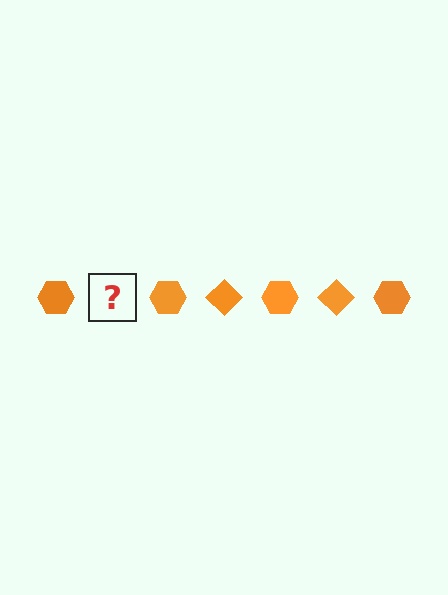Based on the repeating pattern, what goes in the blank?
The blank should be an orange diamond.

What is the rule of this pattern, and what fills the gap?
The rule is that the pattern cycles through hexagon, diamond shapes in orange. The gap should be filled with an orange diamond.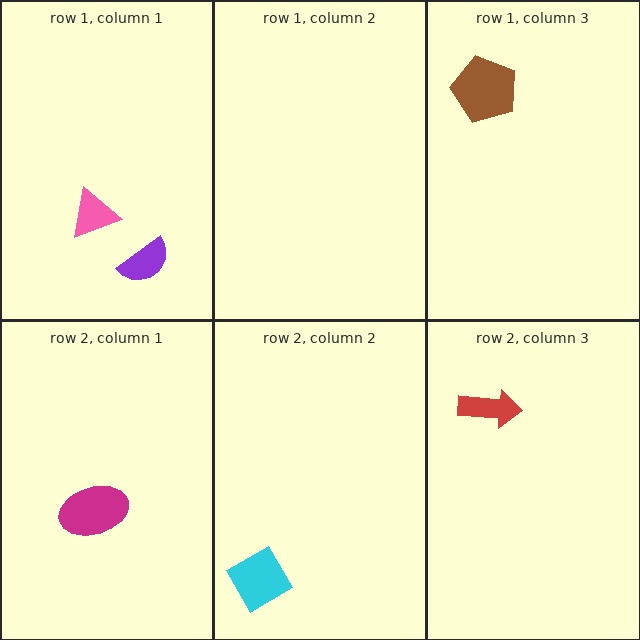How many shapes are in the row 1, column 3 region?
1.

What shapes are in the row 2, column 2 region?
The cyan diamond.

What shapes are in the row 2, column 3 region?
The red arrow.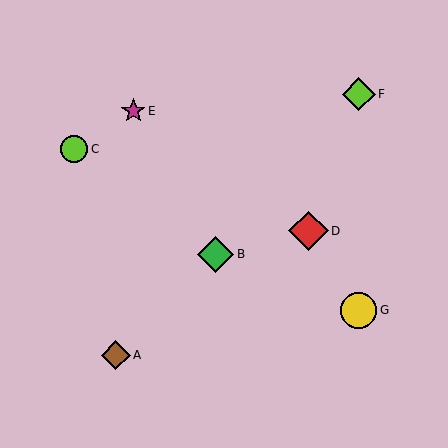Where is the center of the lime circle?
The center of the lime circle is at (74, 149).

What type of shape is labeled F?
Shape F is a lime diamond.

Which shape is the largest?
The red diamond (labeled D) is the largest.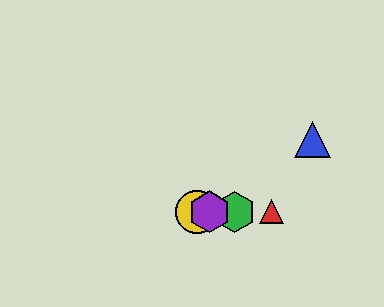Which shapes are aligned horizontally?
The red triangle, the green hexagon, the yellow circle, the purple hexagon are aligned horizontally.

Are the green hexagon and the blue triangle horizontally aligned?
No, the green hexagon is at y≈212 and the blue triangle is at y≈139.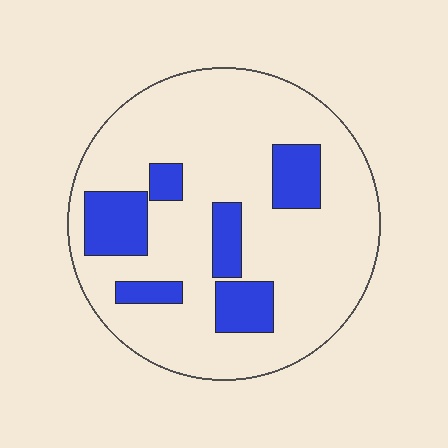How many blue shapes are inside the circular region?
6.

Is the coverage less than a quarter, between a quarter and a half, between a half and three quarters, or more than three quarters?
Less than a quarter.